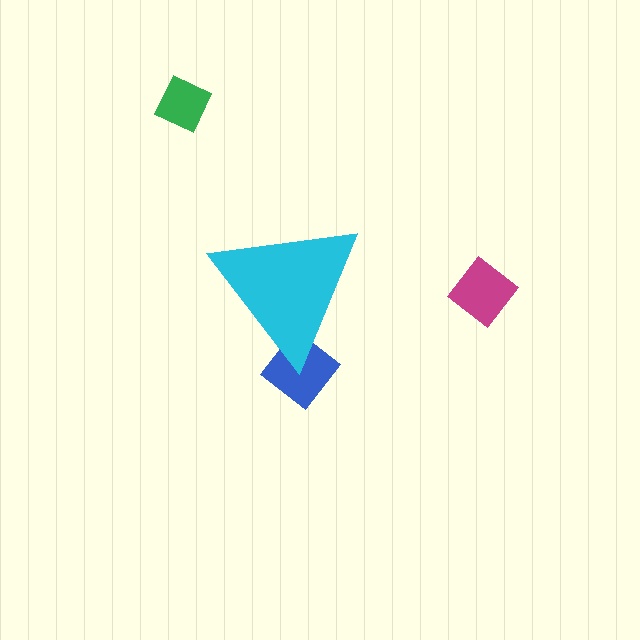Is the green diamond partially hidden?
No, the green diamond is fully visible.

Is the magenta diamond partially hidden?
No, the magenta diamond is fully visible.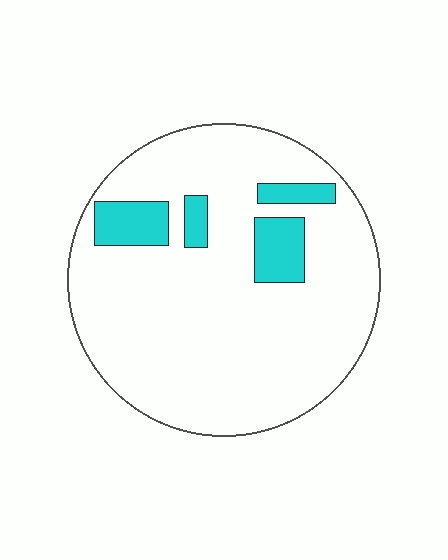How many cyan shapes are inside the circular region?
4.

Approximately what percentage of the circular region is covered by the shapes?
Approximately 10%.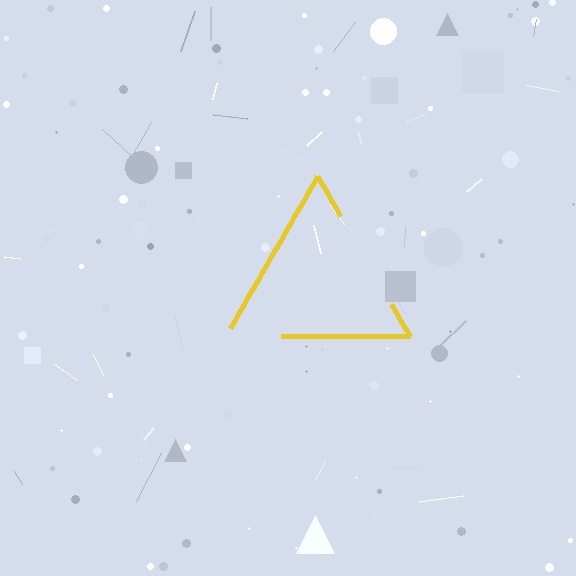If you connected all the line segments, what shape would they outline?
They would outline a triangle.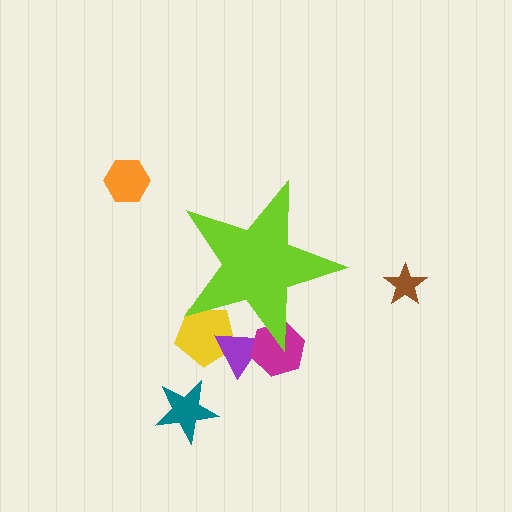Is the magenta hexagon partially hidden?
Yes, the magenta hexagon is partially hidden behind the lime star.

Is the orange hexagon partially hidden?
No, the orange hexagon is fully visible.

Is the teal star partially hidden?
No, the teal star is fully visible.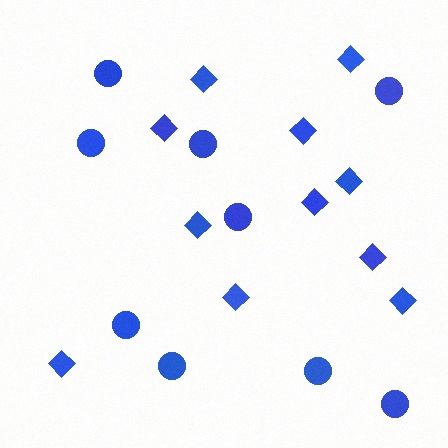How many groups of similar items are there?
There are 2 groups: one group of diamonds (11) and one group of circles (9).